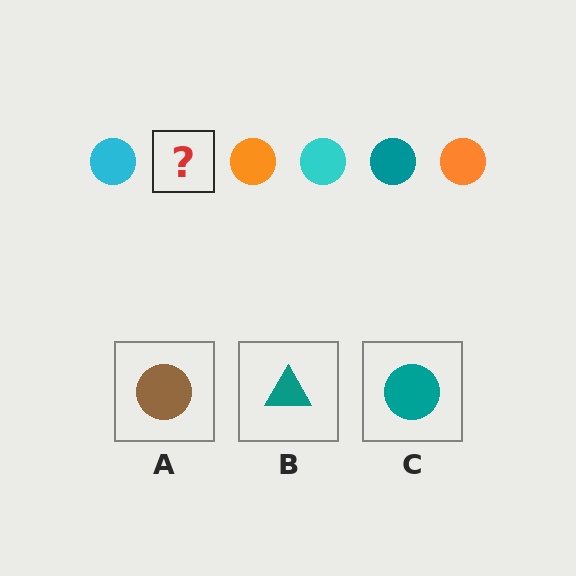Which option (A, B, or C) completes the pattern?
C.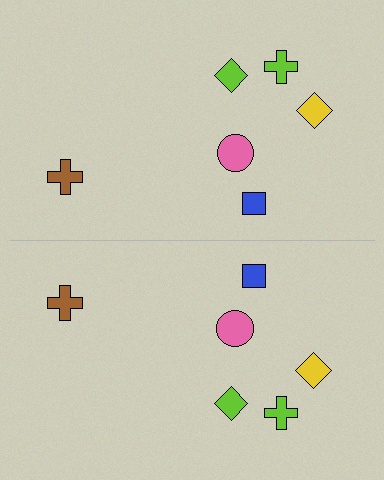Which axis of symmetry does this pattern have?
The pattern has a horizontal axis of symmetry running through the center of the image.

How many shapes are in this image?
There are 12 shapes in this image.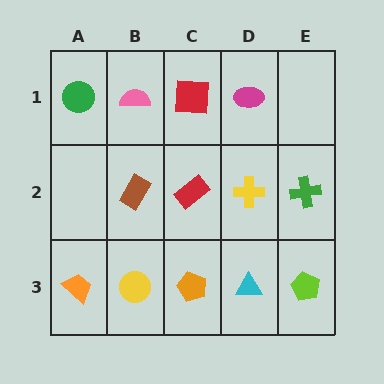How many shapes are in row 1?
4 shapes.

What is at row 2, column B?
A brown rectangle.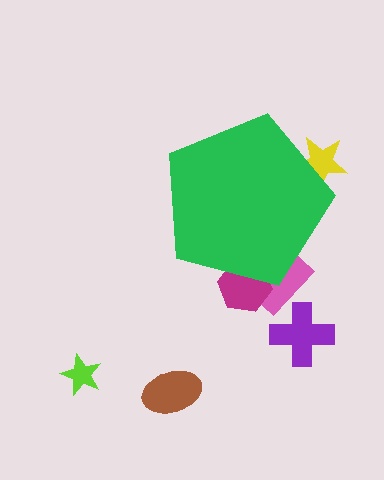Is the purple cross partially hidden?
No, the purple cross is fully visible.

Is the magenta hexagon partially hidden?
Yes, the magenta hexagon is partially hidden behind the green pentagon.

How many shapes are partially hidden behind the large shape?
3 shapes are partially hidden.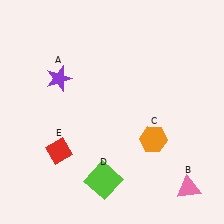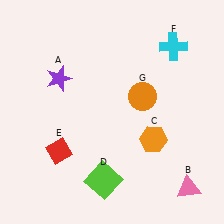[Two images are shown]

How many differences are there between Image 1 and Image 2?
There are 2 differences between the two images.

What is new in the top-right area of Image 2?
An orange circle (G) was added in the top-right area of Image 2.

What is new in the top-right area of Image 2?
A cyan cross (F) was added in the top-right area of Image 2.